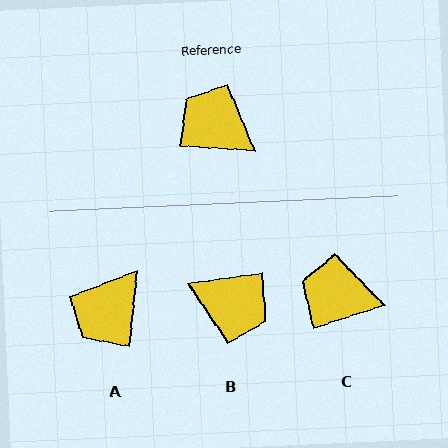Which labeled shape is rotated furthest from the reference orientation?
B, about 169 degrees away.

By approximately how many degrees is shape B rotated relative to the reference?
Approximately 169 degrees clockwise.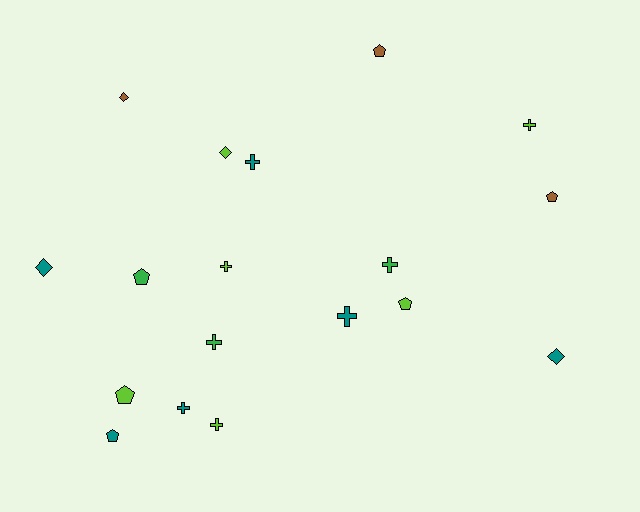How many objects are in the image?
There are 18 objects.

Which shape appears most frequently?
Cross, with 8 objects.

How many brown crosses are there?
There are no brown crosses.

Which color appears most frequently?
Lime, with 6 objects.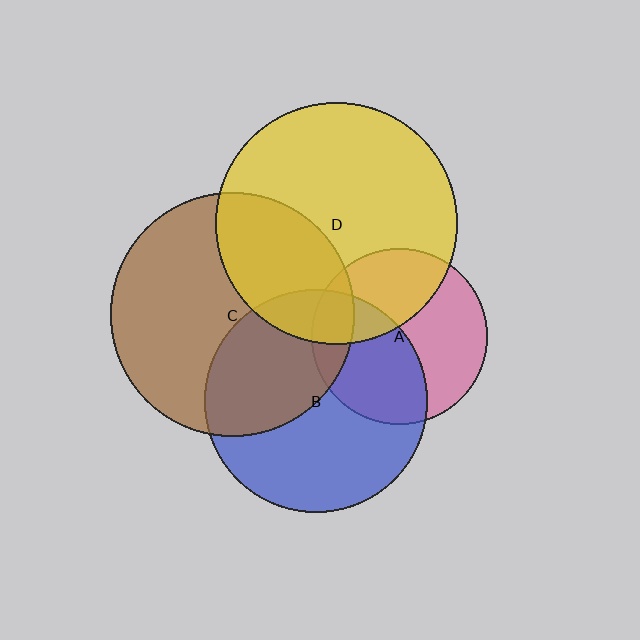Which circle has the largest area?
Circle C (brown).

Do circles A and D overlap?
Yes.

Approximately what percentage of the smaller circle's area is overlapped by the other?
Approximately 35%.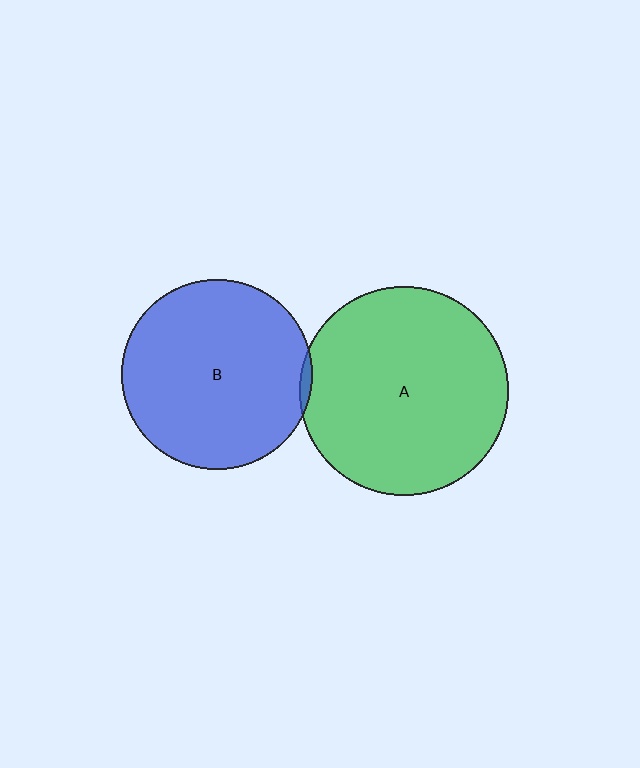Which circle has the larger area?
Circle A (green).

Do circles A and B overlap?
Yes.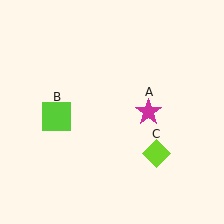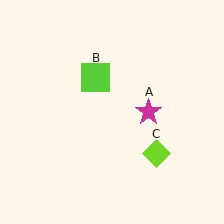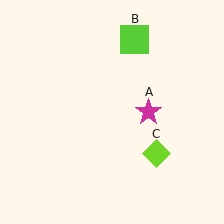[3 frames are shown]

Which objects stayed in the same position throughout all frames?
Magenta star (object A) and lime diamond (object C) remained stationary.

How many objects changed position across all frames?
1 object changed position: lime square (object B).